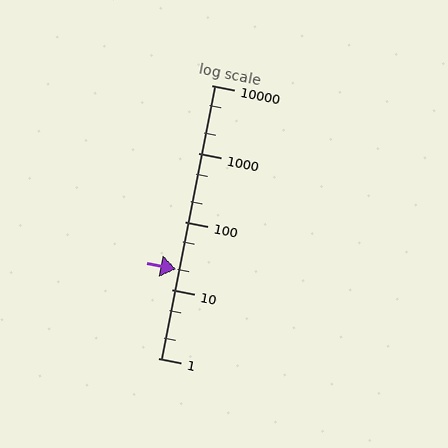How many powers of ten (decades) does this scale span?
The scale spans 4 decades, from 1 to 10000.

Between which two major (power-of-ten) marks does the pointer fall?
The pointer is between 10 and 100.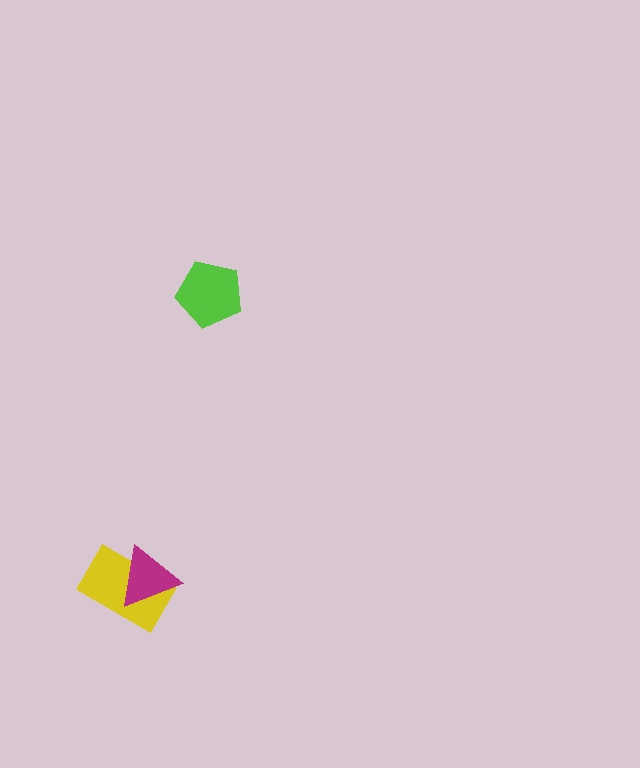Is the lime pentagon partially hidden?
No, no other shape covers it.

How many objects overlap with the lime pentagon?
0 objects overlap with the lime pentagon.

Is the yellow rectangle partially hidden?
Yes, it is partially covered by another shape.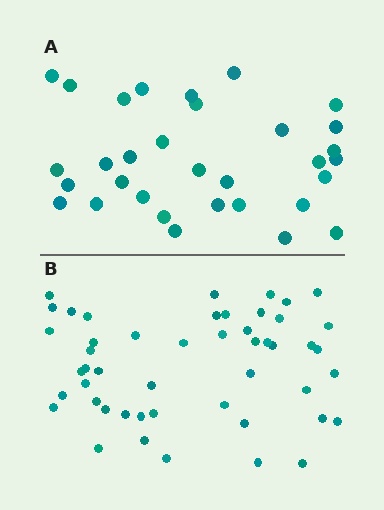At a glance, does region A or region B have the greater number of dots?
Region B (the bottom region) has more dots.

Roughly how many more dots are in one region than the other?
Region B has approximately 15 more dots than region A.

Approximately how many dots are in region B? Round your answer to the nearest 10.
About 50 dots. (The exact count is 49, which rounds to 50.)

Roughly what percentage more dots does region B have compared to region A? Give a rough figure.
About 55% more.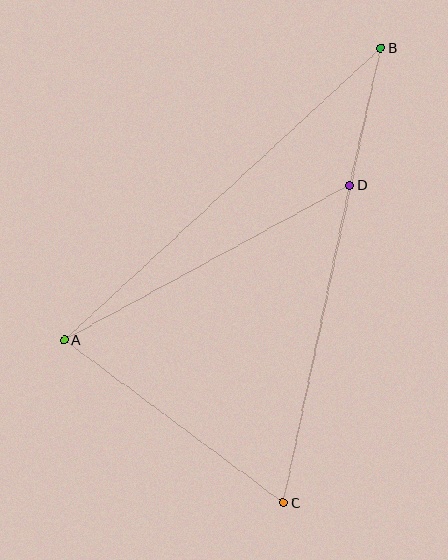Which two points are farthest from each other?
Points B and C are farthest from each other.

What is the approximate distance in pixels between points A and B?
The distance between A and B is approximately 431 pixels.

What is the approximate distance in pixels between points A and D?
The distance between A and D is approximately 324 pixels.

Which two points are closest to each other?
Points B and D are closest to each other.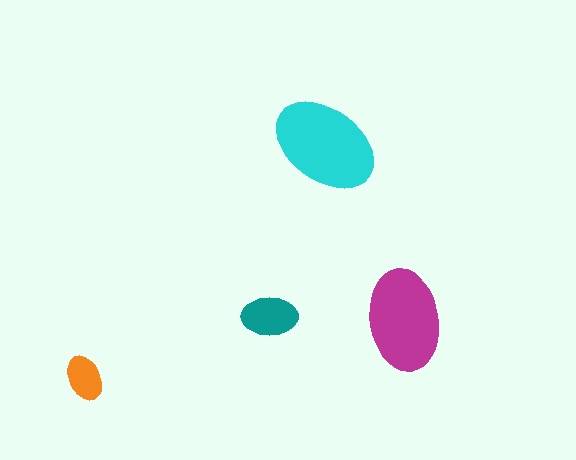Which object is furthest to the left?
The orange ellipse is leftmost.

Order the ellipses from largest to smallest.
the cyan one, the magenta one, the teal one, the orange one.